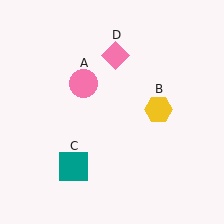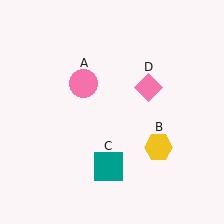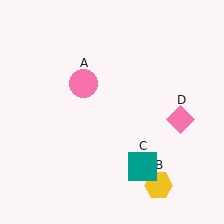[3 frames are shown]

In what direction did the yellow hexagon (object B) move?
The yellow hexagon (object B) moved down.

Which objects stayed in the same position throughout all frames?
Pink circle (object A) remained stationary.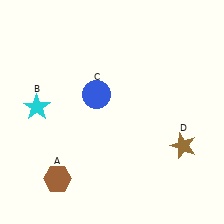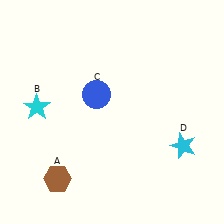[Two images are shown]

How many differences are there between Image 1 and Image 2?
There is 1 difference between the two images.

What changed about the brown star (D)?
In Image 1, D is brown. In Image 2, it changed to cyan.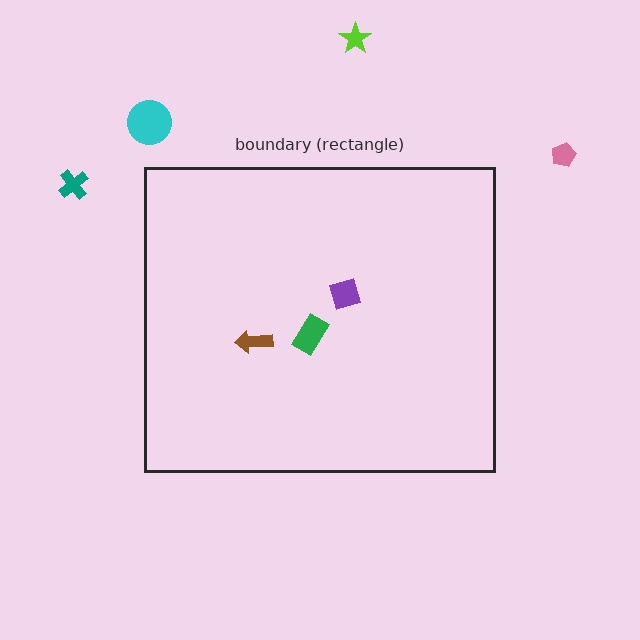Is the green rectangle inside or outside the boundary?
Inside.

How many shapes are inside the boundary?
3 inside, 4 outside.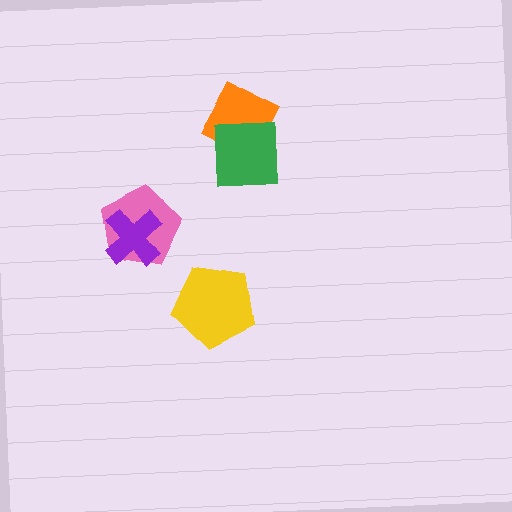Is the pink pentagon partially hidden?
Yes, it is partially covered by another shape.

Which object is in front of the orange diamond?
The green square is in front of the orange diamond.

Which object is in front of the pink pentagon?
The purple cross is in front of the pink pentagon.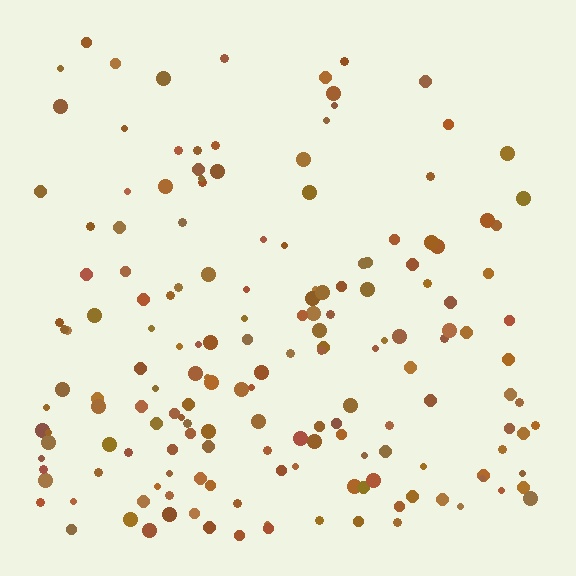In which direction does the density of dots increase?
From top to bottom, with the bottom side densest.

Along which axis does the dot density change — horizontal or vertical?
Vertical.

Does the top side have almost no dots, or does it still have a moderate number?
Still a moderate number, just noticeably fewer than the bottom.